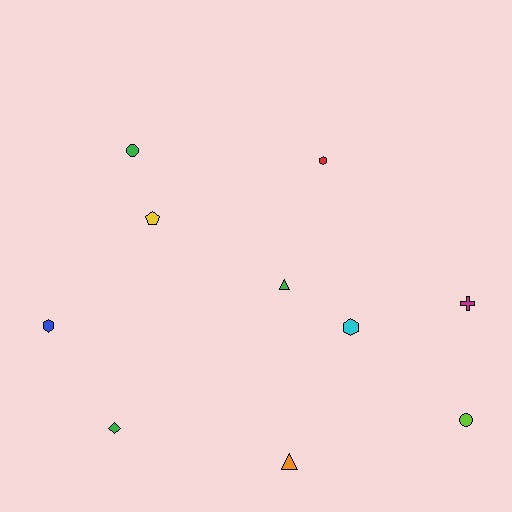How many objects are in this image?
There are 10 objects.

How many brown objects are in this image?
There are no brown objects.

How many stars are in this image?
There are no stars.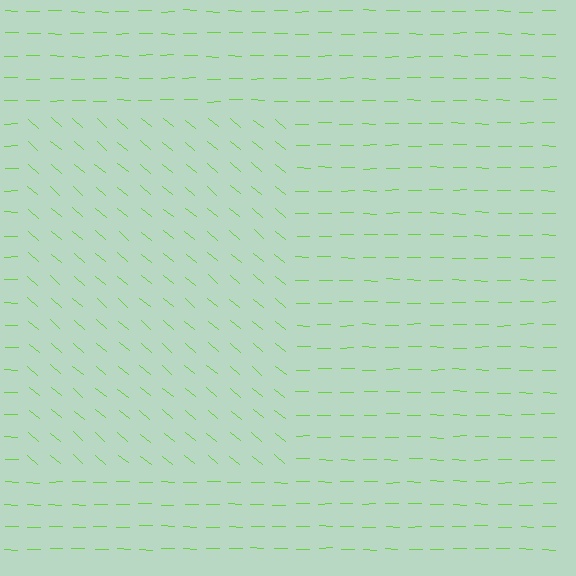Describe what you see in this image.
The image is filled with small lime line segments. A rectangle region in the image has lines oriented differently from the surrounding lines, creating a visible texture boundary.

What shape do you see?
I see a rectangle.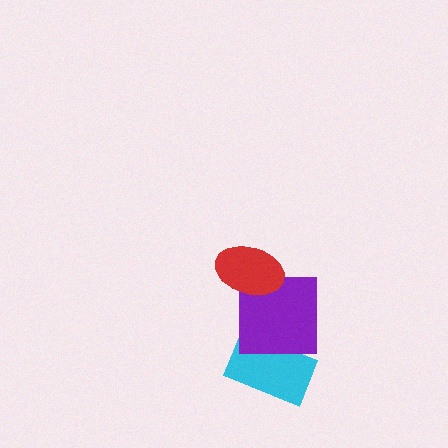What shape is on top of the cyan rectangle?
The purple square is on top of the cyan rectangle.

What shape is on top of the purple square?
The red ellipse is on top of the purple square.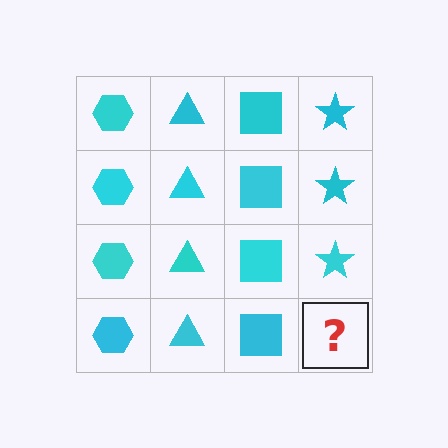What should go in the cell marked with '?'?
The missing cell should contain a cyan star.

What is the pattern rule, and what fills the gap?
The rule is that each column has a consistent shape. The gap should be filled with a cyan star.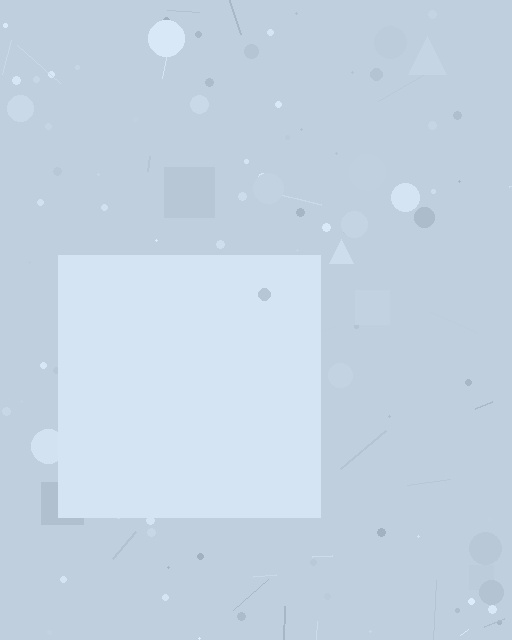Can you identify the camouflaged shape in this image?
The camouflaged shape is a square.